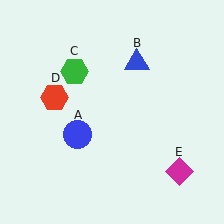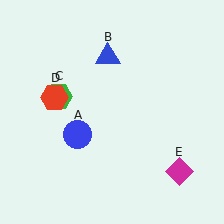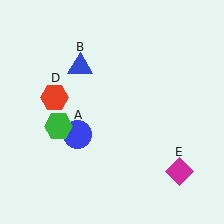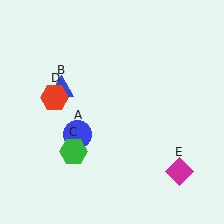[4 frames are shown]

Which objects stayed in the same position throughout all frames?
Blue circle (object A) and red hexagon (object D) and magenta diamond (object E) remained stationary.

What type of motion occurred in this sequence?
The blue triangle (object B), green hexagon (object C) rotated counterclockwise around the center of the scene.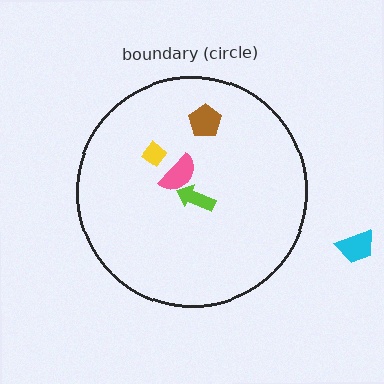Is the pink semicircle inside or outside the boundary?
Inside.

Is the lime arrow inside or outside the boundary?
Inside.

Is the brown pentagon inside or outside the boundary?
Inside.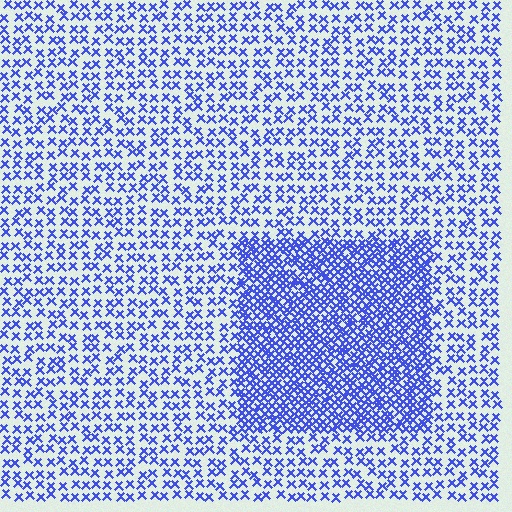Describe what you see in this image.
The image contains small blue elements arranged at two different densities. A rectangle-shaped region is visible where the elements are more densely packed than the surrounding area.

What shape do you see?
I see a rectangle.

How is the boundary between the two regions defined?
The boundary is defined by a change in element density (approximately 2.3x ratio). All elements are the same color, size, and shape.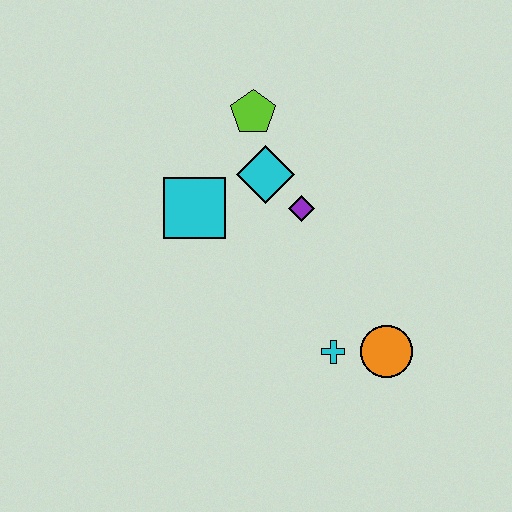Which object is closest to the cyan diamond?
The purple diamond is closest to the cyan diamond.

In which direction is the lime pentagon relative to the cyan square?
The lime pentagon is above the cyan square.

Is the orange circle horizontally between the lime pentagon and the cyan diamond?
No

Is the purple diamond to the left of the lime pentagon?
No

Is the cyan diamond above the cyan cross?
Yes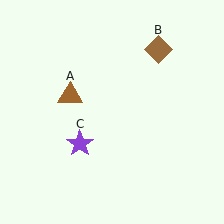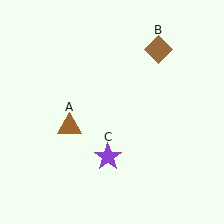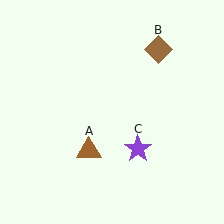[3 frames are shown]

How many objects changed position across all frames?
2 objects changed position: brown triangle (object A), purple star (object C).